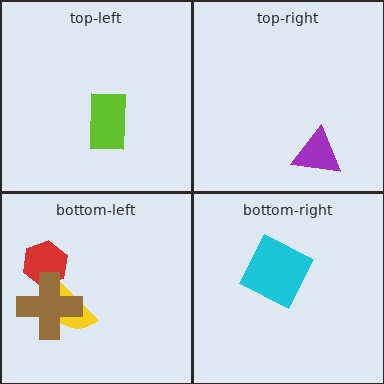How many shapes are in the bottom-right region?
1.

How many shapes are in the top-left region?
1.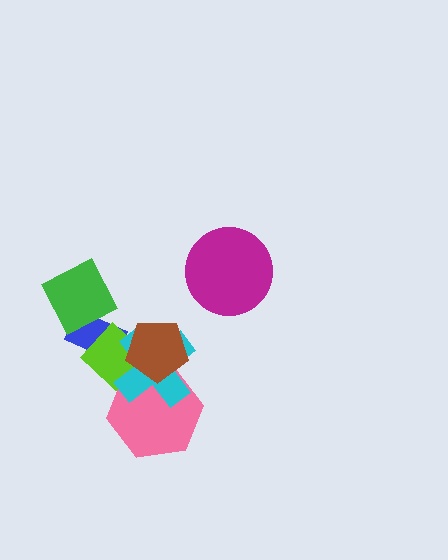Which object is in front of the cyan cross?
The brown pentagon is in front of the cyan cross.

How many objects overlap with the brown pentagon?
3 objects overlap with the brown pentagon.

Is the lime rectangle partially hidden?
Yes, it is partially covered by another shape.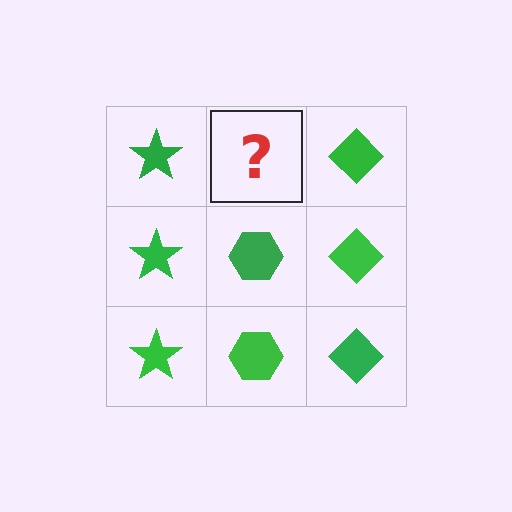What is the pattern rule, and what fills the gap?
The rule is that each column has a consistent shape. The gap should be filled with a green hexagon.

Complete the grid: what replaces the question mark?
The question mark should be replaced with a green hexagon.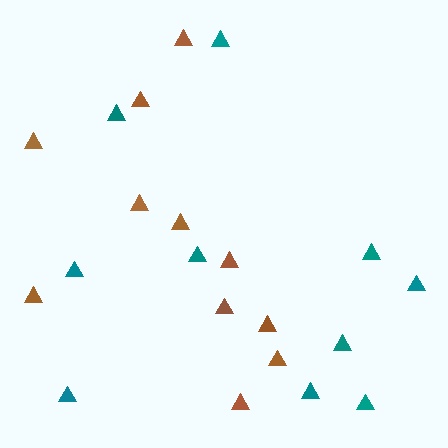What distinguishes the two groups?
There are 2 groups: one group of teal triangles (10) and one group of brown triangles (11).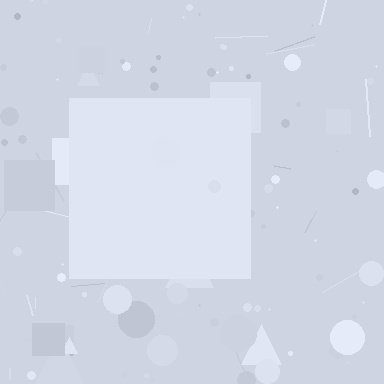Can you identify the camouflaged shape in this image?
The camouflaged shape is a square.